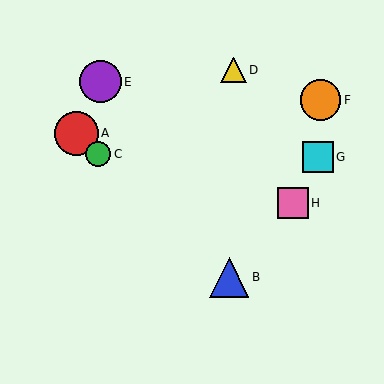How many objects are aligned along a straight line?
3 objects (A, B, C) are aligned along a straight line.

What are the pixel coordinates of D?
Object D is at (234, 70).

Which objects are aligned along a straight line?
Objects A, B, C are aligned along a straight line.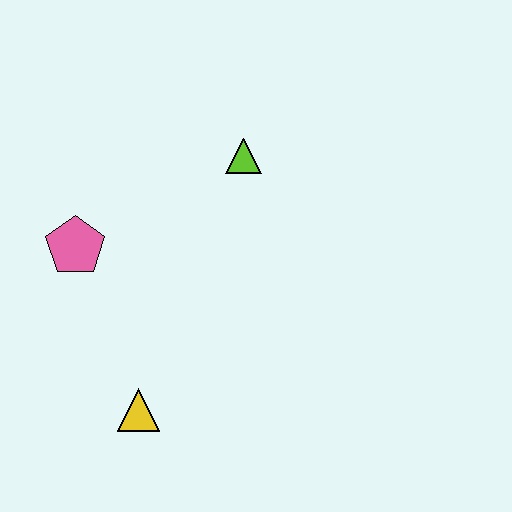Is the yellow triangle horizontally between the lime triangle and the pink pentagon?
Yes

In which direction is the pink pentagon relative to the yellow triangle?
The pink pentagon is above the yellow triangle.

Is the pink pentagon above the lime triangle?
No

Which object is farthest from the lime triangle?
The yellow triangle is farthest from the lime triangle.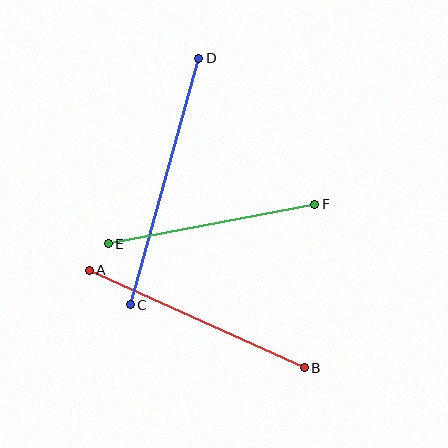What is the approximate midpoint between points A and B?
The midpoint is at approximately (197, 319) pixels.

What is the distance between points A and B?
The distance is approximately 236 pixels.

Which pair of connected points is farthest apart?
Points C and D are farthest apart.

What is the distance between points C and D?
The distance is approximately 256 pixels.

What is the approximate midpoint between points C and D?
The midpoint is at approximately (165, 182) pixels.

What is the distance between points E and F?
The distance is approximately 210 pixels.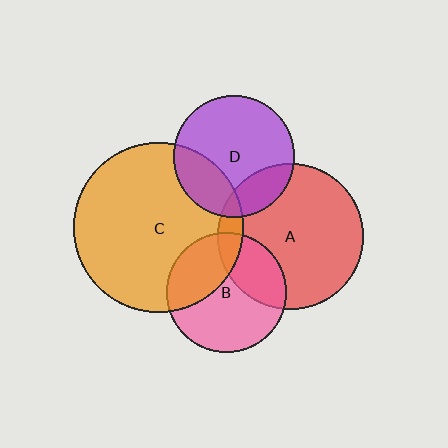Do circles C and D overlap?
Yes.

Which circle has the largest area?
Circle C (orange).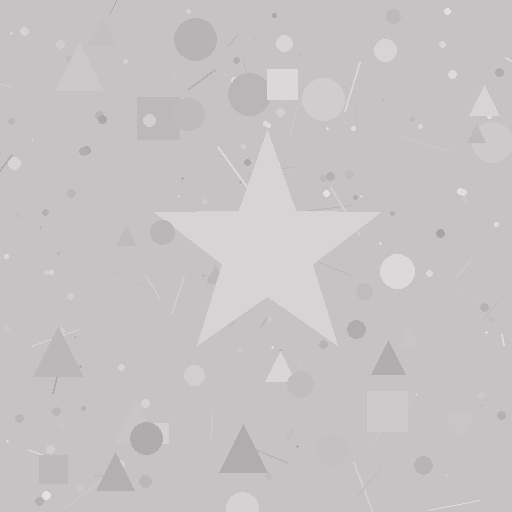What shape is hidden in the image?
A star is hidden in the image.